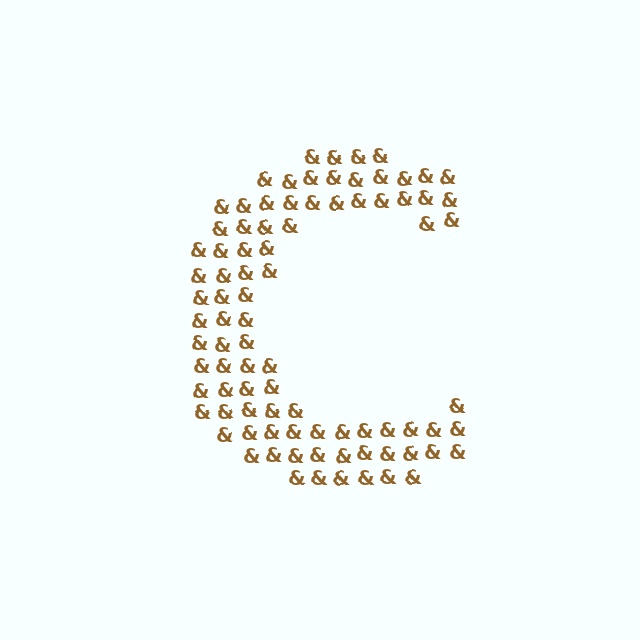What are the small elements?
The small elements are ampersands.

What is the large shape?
The large shape is the letter C.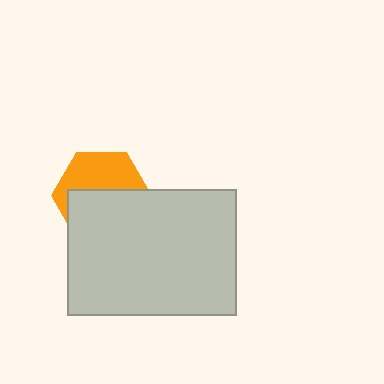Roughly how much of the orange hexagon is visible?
About half of it is visible (roughly 46%).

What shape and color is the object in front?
The object in front is a light gray rectangle.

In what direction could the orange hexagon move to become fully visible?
The orange hexagon could move up. That would shift it out from behind the light gray rectangle entirely.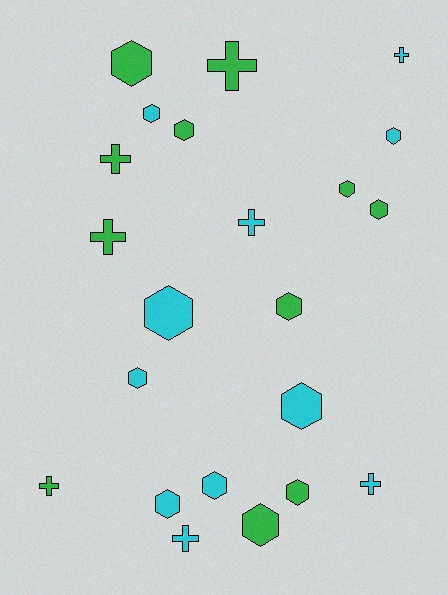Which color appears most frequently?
Green, with 11 objects.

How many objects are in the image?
There are 22 objects.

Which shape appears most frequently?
Hexagon, with 14 objects.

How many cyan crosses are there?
There are 4 cyan crosses.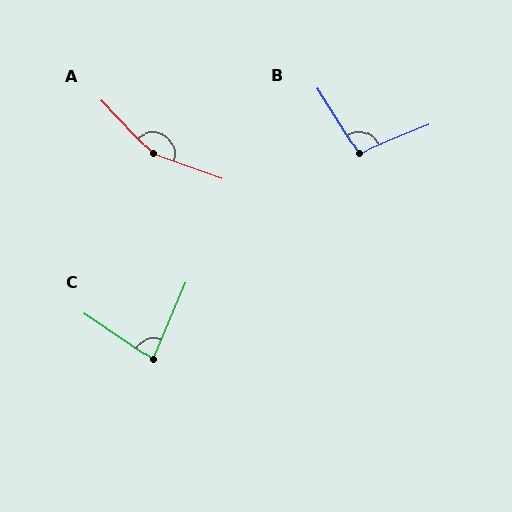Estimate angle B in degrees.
Approximately 100 degrees.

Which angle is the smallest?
C, at approximately 79 degrees.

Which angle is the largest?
A, at approximately 153 degrees.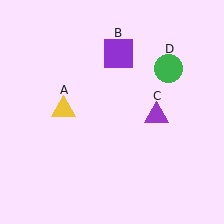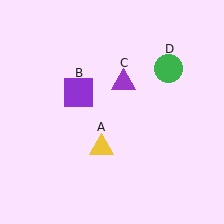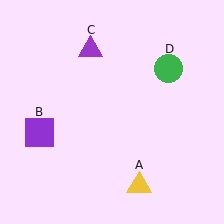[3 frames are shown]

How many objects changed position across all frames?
3 objects changed position: yellow triangle (object A), purple square (object B), purple triangle (object C).